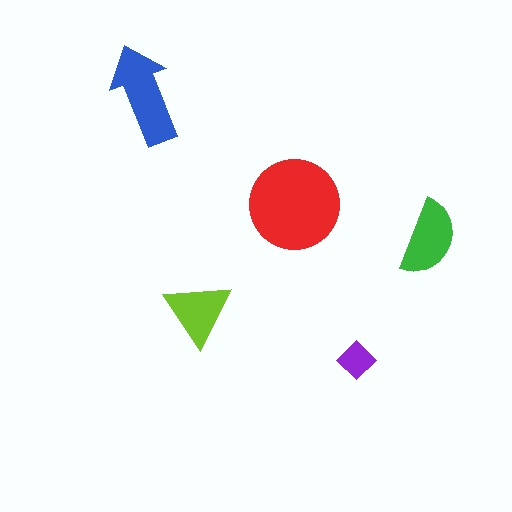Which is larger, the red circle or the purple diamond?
The red circle.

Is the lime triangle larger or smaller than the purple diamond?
Larger.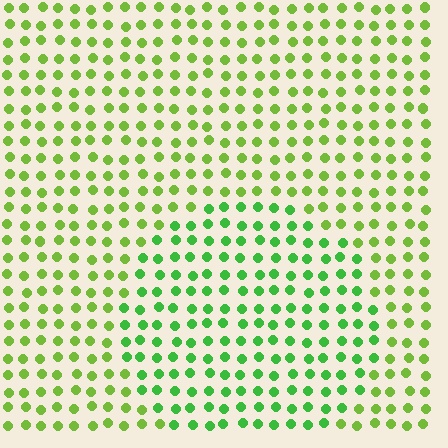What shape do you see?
I see a circle.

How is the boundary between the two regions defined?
The boundary is defined purely by a slight shift in hue (about 28 degrees). Spacing, size, and orientation are identical on both sides.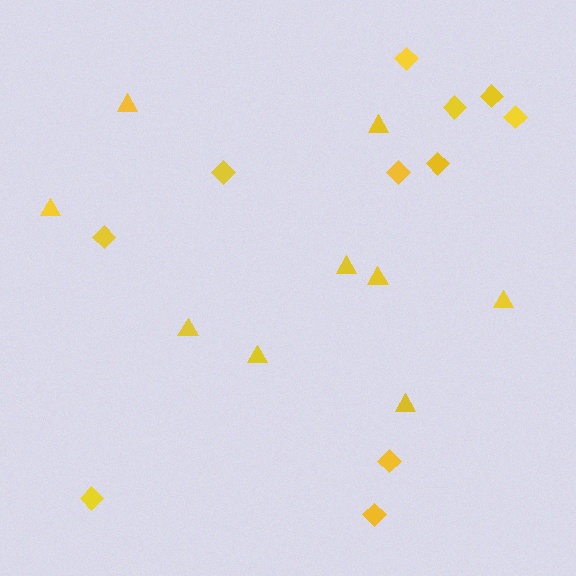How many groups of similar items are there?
There are 2 groups: one group of diamonds (11) and one group of triangles (9).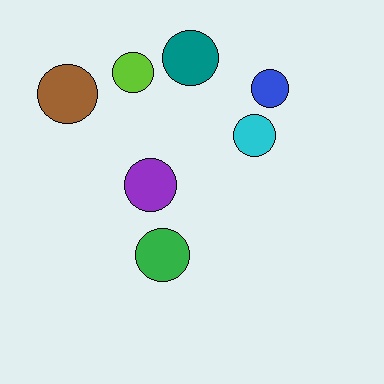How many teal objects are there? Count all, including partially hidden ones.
There is 1 teal object.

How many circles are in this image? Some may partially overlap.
There are 7 circles.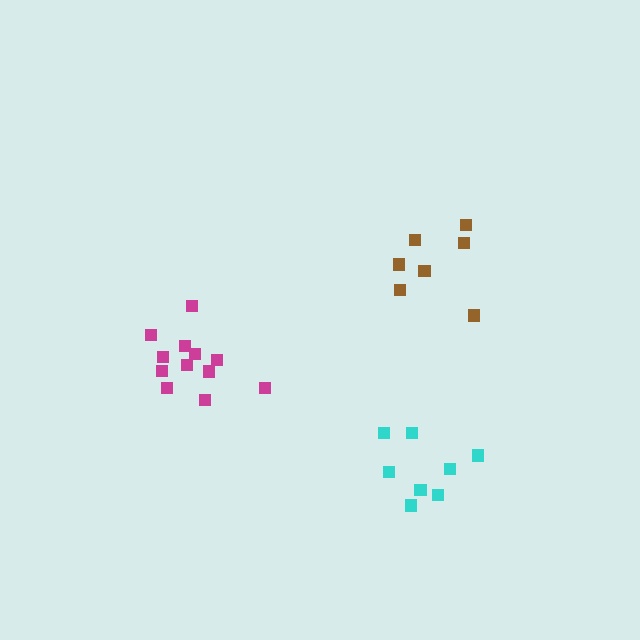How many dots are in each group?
Group 1: 8 dots, Group 2: 7 dots, Group 3: 12 dots (27 total).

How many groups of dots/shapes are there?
There are 3 groups.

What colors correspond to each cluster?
The clusters are colored: cyan, brown, magenta.